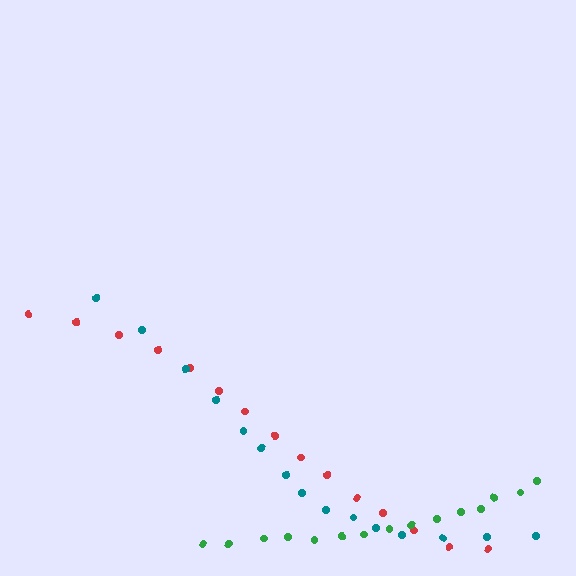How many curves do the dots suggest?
There are 3 distinct paths.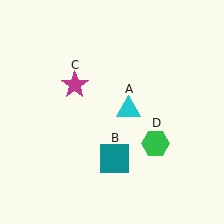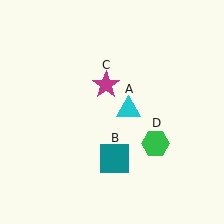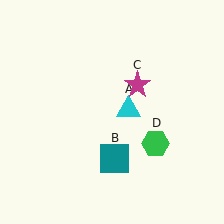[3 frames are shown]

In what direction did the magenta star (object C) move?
The magenta star (object C) moved right.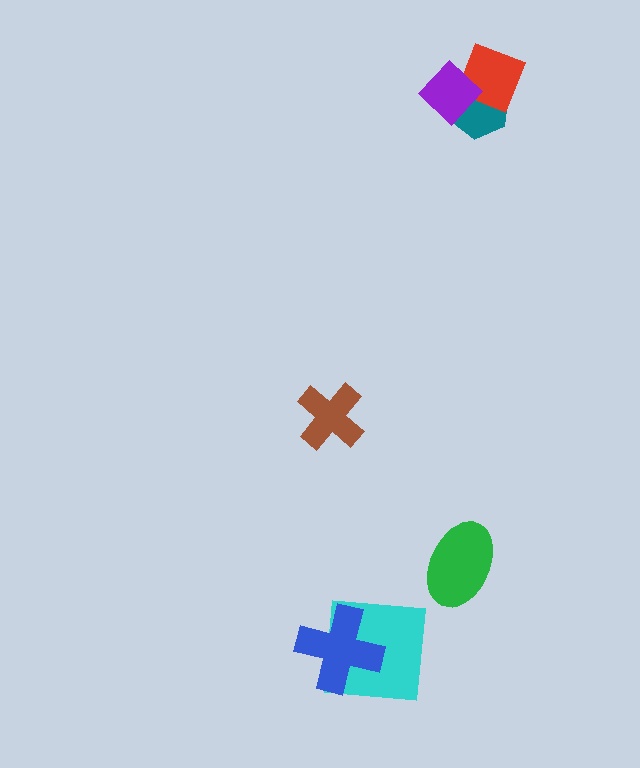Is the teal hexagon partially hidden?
Yes, it is partially covered by another shape.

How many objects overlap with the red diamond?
2 objects overlap with the red diamond.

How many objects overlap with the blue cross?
1 object overlaps with the blue cross.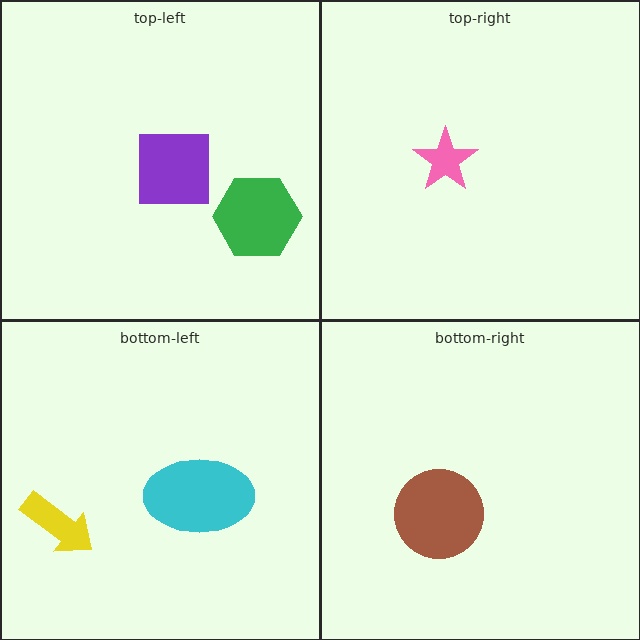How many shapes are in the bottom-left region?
2.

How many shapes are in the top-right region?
1.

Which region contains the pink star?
The top-right region.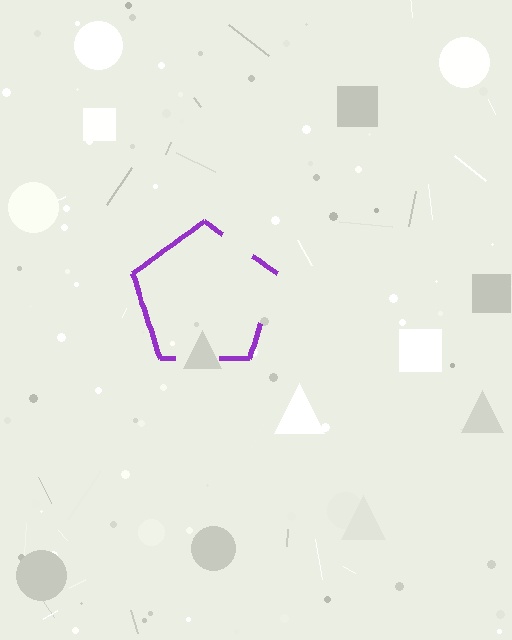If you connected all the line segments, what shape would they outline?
They would outline a pentagon.